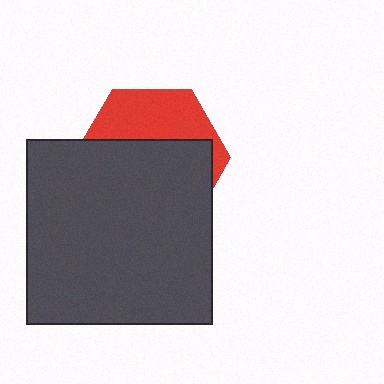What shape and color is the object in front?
The object in front is a dark gray square.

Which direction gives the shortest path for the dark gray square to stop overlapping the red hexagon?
Moving down gives the shortest separation.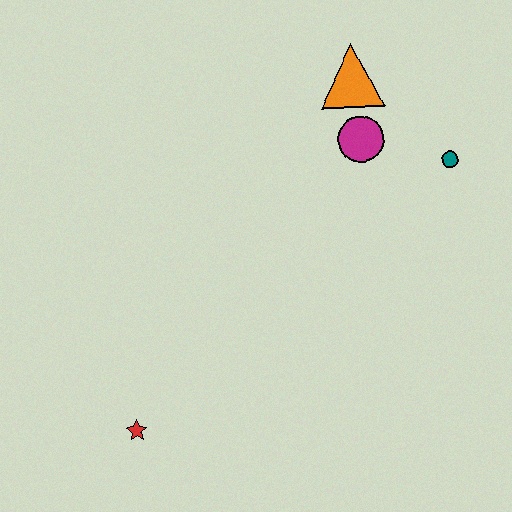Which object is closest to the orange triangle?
The magenta circle is closest to the orange triangle.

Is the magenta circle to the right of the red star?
Yes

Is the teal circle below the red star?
No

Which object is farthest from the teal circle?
The red star is farthest from the teal circle.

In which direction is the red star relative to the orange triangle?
The red star is below the orange triangle.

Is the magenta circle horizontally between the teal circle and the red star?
Yes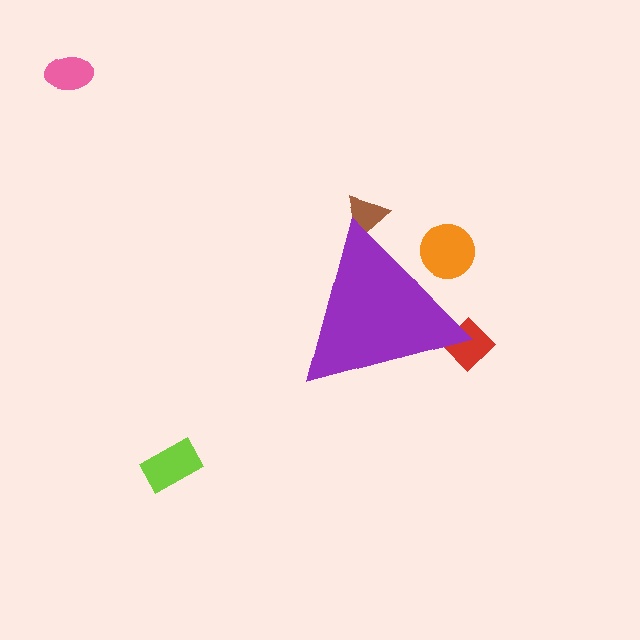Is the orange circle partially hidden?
Yes, the orange circle is partially hidden behind the purple triangle.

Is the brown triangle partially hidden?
Yes, the brown triangle is partially hidden behind the purple triangle.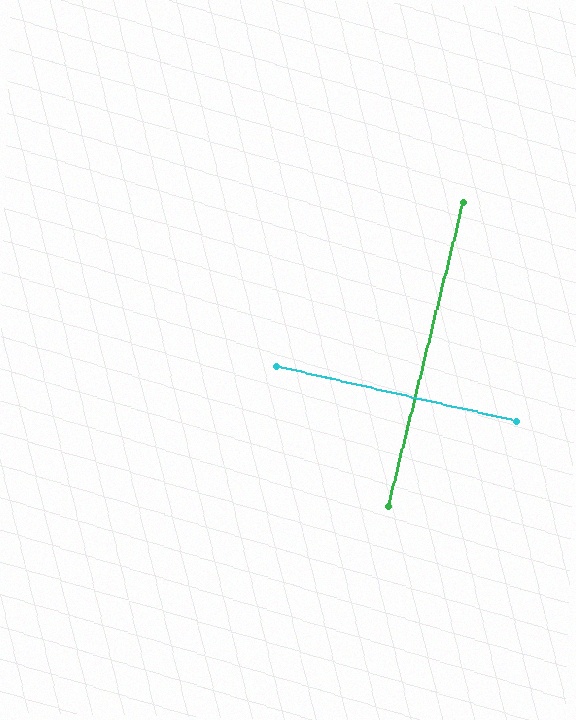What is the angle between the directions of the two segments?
Approximately 89 degrees.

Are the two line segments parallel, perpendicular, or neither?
Perpendicular — they meet at approximately 89°.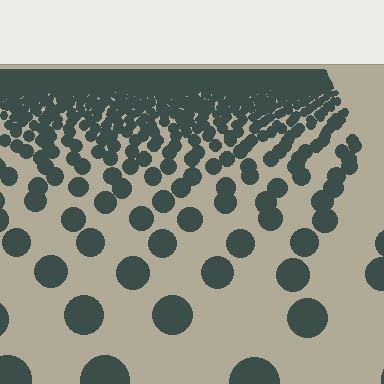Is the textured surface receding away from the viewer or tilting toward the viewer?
The surface is receding away from the viewer. Texture elements get smaller and denser toward the top.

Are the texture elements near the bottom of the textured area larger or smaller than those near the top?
Larger. Near the bottom, elements are closer to the viewer and appear at a bigger on-screen size.